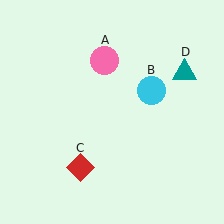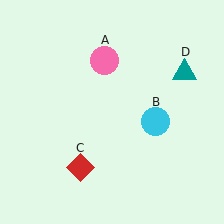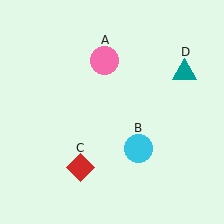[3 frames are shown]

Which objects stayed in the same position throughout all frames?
Pink circle (object A) and red diamond (object C) and teal triangle (object D) remained stationary.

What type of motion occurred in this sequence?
The cyan circle (object B) rotated clockwise around the center of the scene.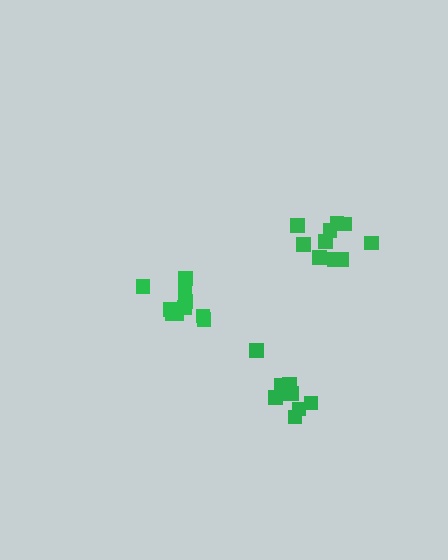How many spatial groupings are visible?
There are 3 spatial groupings.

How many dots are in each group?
Group 1: 11 dots, Group 2: 10 dots, Group 3: 9 dots (30 total).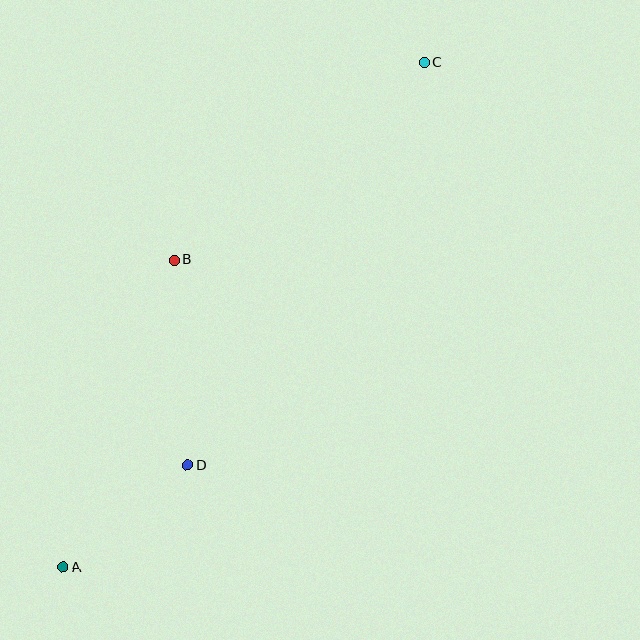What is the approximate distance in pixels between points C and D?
The distance between C and D is approximately 467 pixels.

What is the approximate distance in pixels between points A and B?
The distance between A and B is approximately 326 pixels.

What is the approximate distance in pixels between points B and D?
The distance between B and D is approximately 205 pixels.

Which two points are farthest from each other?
Points A and C are farthest from each other.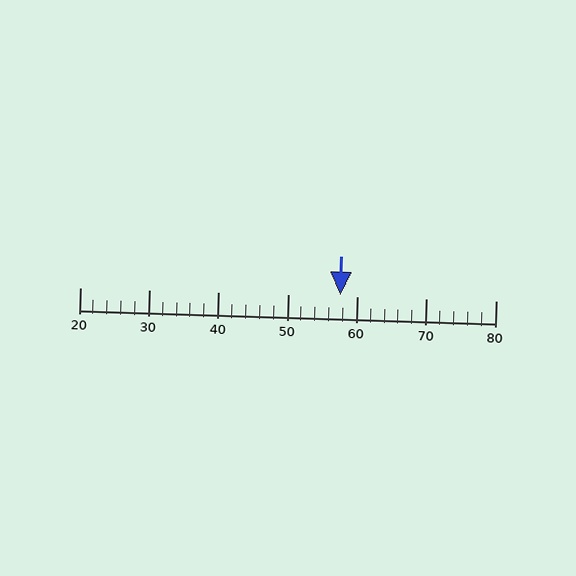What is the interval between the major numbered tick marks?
The major tick marks are spaced 10 units apart.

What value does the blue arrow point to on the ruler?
The blue arrow points to approximately 58.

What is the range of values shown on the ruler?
The ruler shows values from 20 to 80.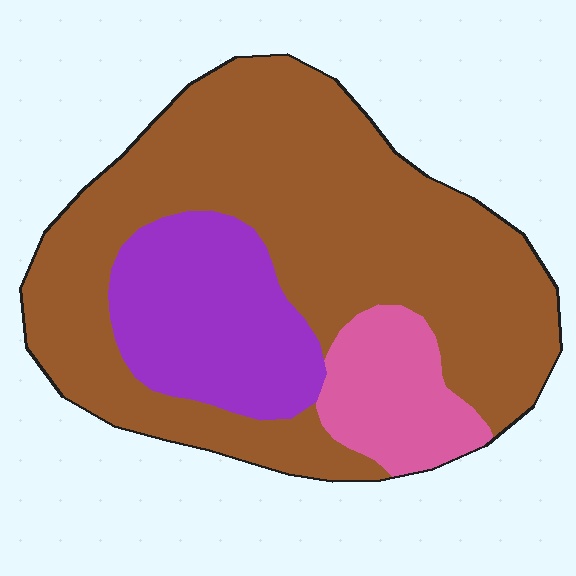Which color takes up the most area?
Brown, at roughly 65%.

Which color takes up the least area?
Pink, at roughly 10%.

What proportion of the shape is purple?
Purple covers around 20% of the shape.